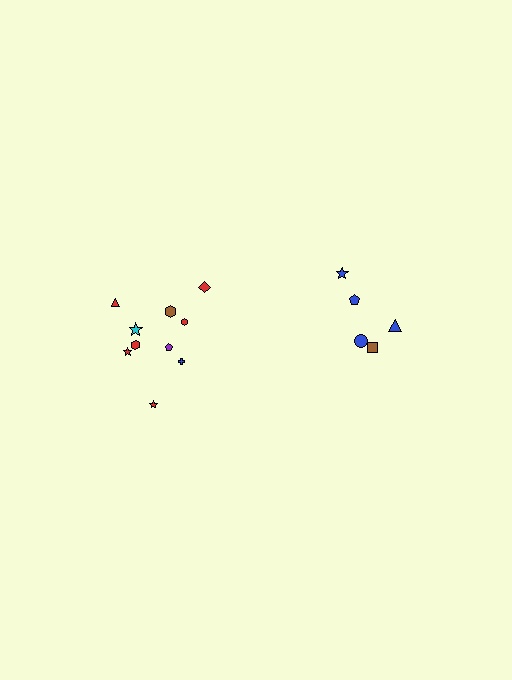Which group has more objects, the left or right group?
The left group.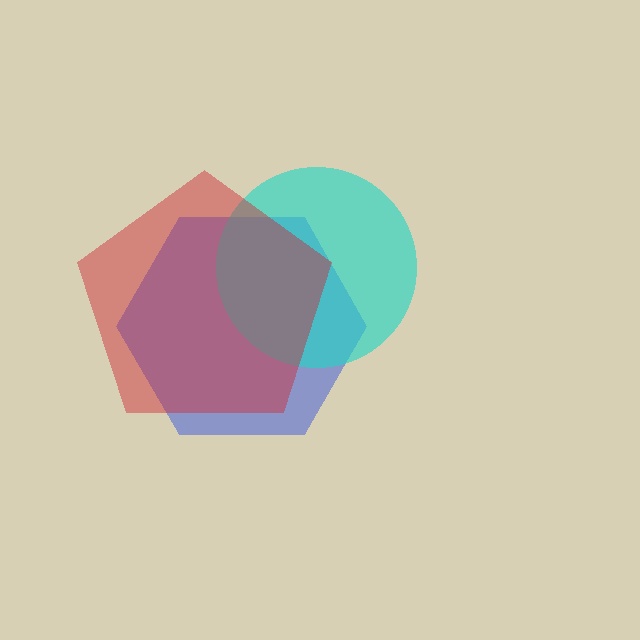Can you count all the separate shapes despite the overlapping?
Yes, there are 3 separate shapes.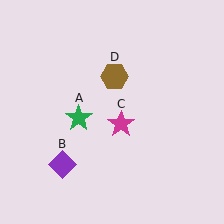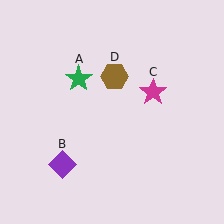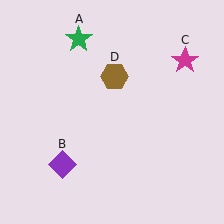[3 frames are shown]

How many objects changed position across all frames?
2 objects changed position: green star (object A), magenta star (object C).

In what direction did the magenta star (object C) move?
The magenta star (object C) moved up and to the right.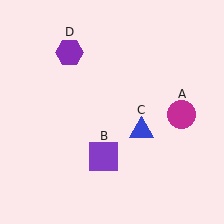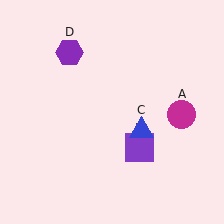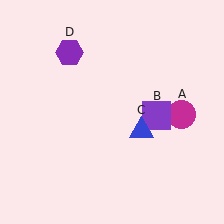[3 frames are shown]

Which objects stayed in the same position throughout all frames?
Magenta circle (object A) and blue triangle (object C) and purple hexagon (object D) remained stationary.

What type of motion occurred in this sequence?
The purple square (object B) rotated counterclockwise around the center of the scene.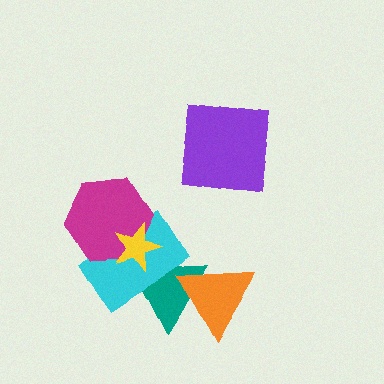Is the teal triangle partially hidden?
Yes, it is partially covered by another shape.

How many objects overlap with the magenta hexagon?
2 objects overlap with the magenta hexagon.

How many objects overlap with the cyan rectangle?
3 objects overlap with the cyan rectangle.